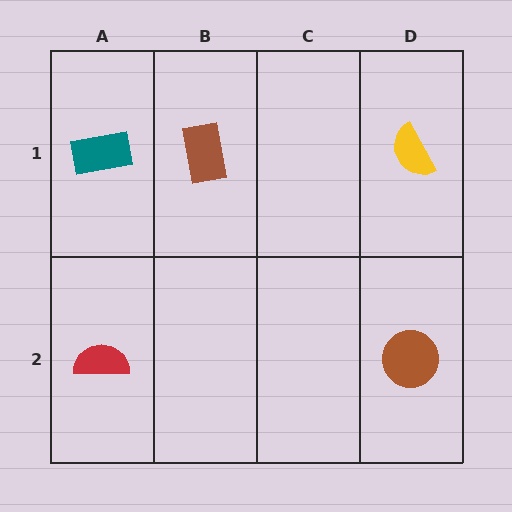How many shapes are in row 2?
2 shapes.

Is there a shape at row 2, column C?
No, that cell is empty.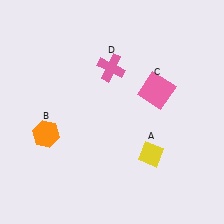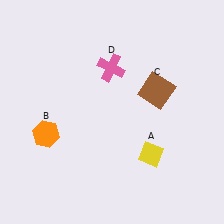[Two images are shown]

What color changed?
The square (C) changed from pink in Image 1 to brown in Image 2.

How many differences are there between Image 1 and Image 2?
There is 1 difference between the two images.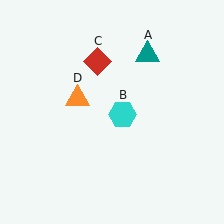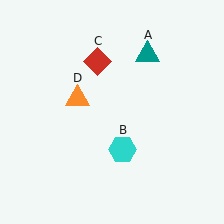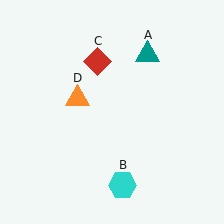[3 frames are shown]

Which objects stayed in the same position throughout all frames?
Teal triangle (object A) and red diamond (object C) and orange triangle (object D) remained stationary.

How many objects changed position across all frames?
1 object changed position: cyan hexagon (object B).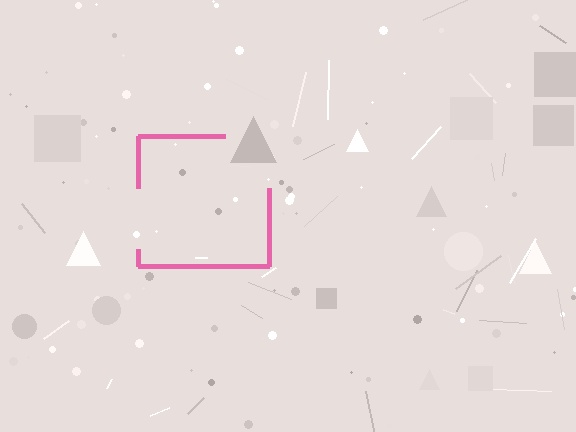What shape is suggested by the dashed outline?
The dashed outline suggests a square.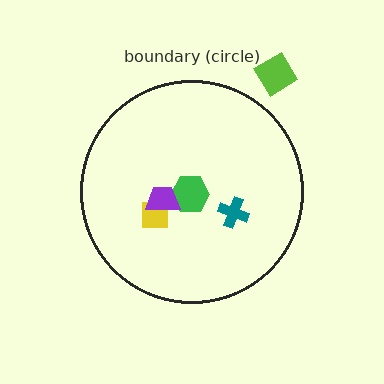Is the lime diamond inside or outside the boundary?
Outside.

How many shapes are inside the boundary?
4 inside, 1 outside.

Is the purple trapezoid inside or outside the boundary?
Inside.